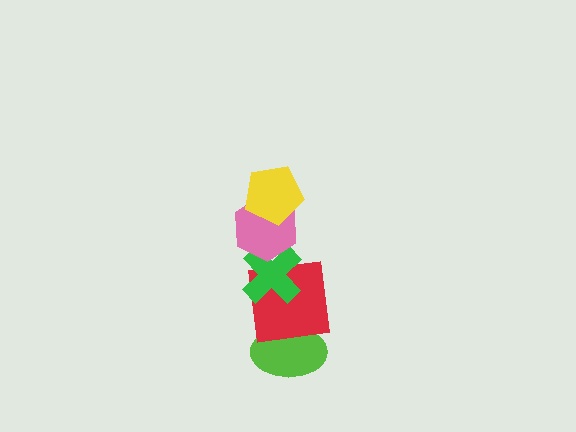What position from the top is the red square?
The red square is 4th from the top.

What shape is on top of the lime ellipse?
The red square is on top of the lime ellipse.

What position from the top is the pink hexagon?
The pink hexagon is 2nd from the top.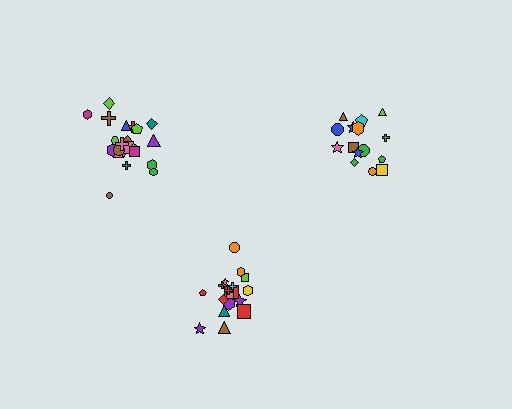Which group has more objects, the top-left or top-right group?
The top-left group.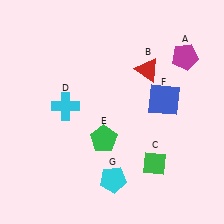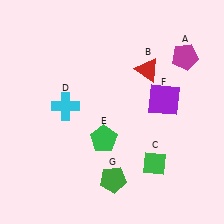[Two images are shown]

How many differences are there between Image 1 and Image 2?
There are 2 differences between the two images.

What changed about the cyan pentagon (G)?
In Image 1, G is cyan. In Image 2, it changed to green.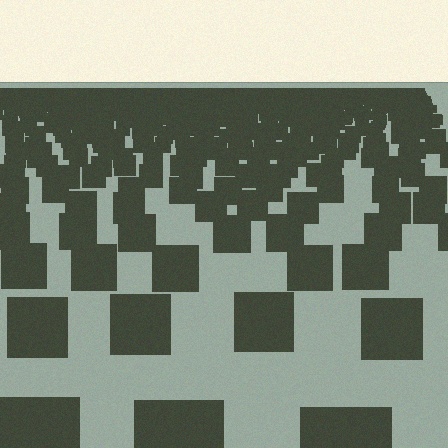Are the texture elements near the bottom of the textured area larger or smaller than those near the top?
Larger. Near the bottom, elements are closer to the viewer and appear at a bigger on-screen size.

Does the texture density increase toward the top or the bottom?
Density increases toward the top.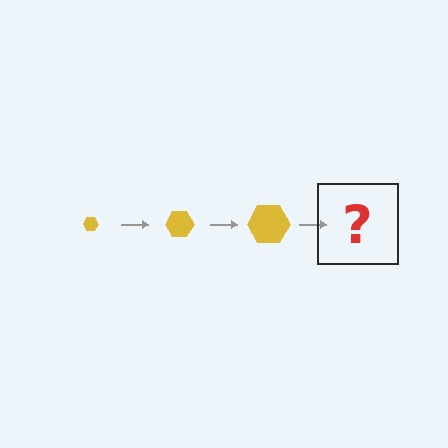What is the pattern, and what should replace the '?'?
The pattern is that the hexagon gets progressively larger each step. The '?' should be a yellow hexagon, larger than the previous one.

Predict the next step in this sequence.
The next step is a yellow hexagon, larger than the previous one.